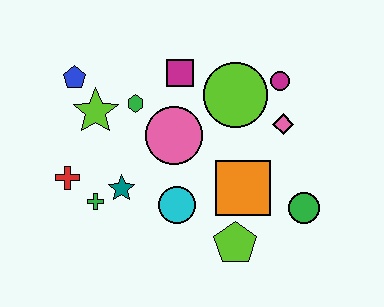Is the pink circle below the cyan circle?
No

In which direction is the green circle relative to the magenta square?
The green circle is below the magenta square.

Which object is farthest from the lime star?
The green circle is farthest from the lime star.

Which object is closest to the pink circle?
The green hexagon is closest to the pink circle.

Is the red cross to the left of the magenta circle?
Yes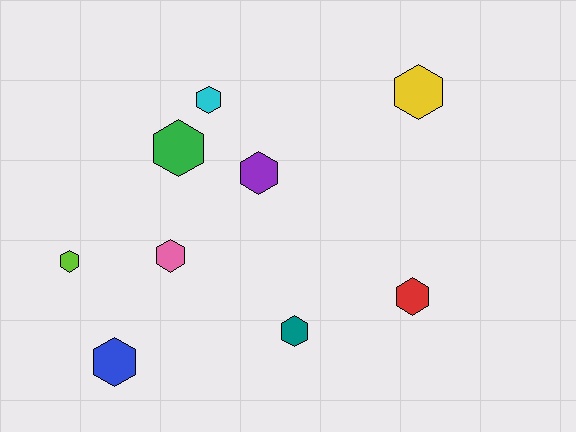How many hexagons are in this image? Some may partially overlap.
There are 9 hexagons.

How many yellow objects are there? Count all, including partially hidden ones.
There is 1 yellow object.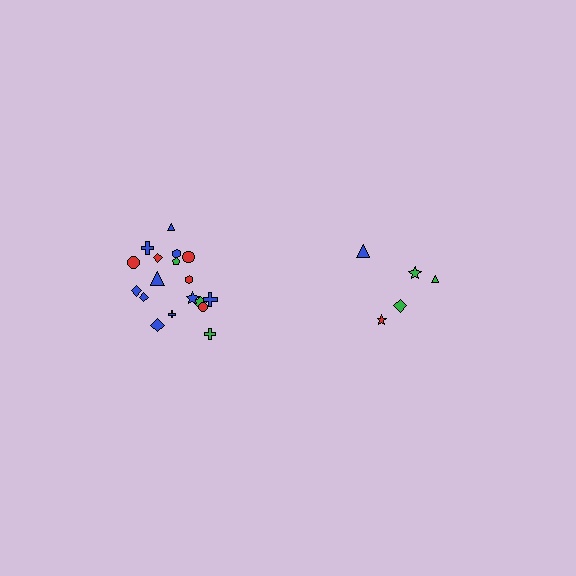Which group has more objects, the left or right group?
The left group.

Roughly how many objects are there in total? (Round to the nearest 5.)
Roughly 25 objects in total.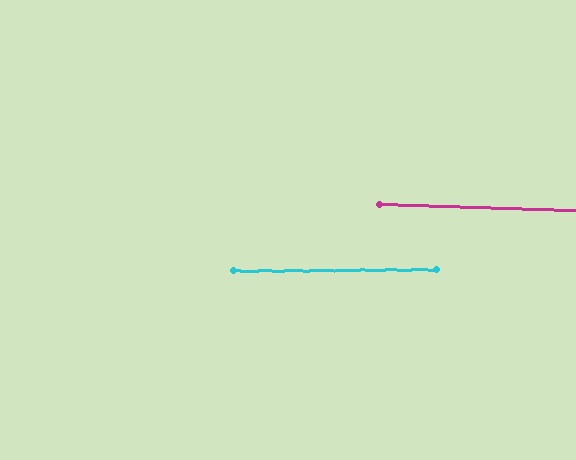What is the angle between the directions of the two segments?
Approximately 2 degrees.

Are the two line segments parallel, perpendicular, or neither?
Parallel — their directions differ by only 1.9°.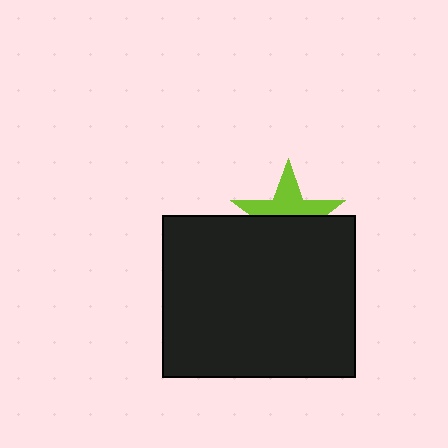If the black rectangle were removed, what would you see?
You would see the complete lime star.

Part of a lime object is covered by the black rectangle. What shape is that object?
It is a star.